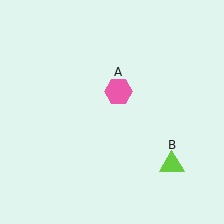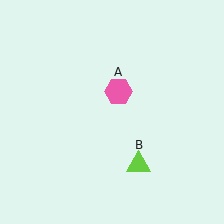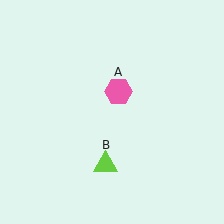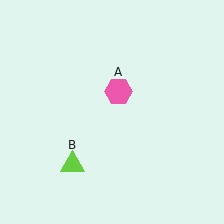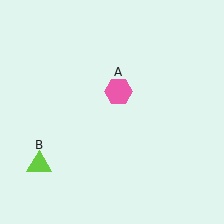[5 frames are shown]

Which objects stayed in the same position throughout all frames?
Pink hexagon (object A) remained stationary.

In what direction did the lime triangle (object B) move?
The lime triangle (object B) moved left.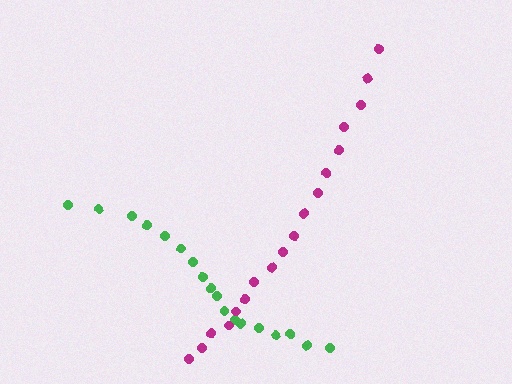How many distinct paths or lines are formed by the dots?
There are 2 distinct paths.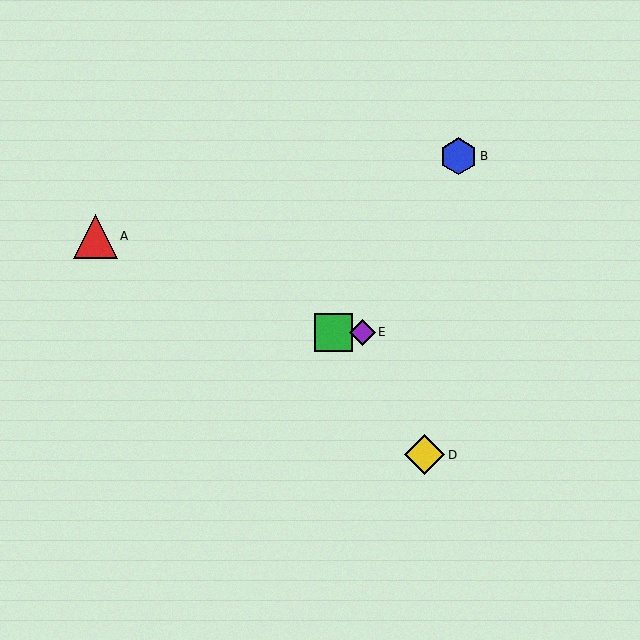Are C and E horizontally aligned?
Yes, both are at y≈333.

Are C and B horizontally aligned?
No, C is at y≈333 and B is at y≈156.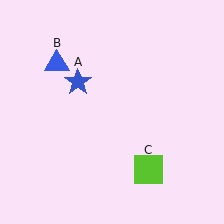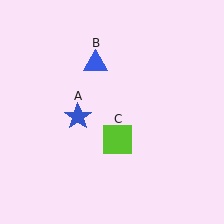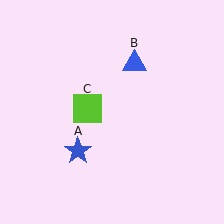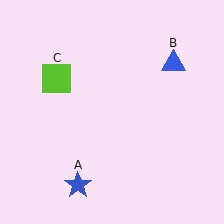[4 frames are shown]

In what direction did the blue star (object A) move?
The blue star (object A) moved down.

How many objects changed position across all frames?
3 objects changed position: blue star (object A), blue triangle (object B), lime square (object C).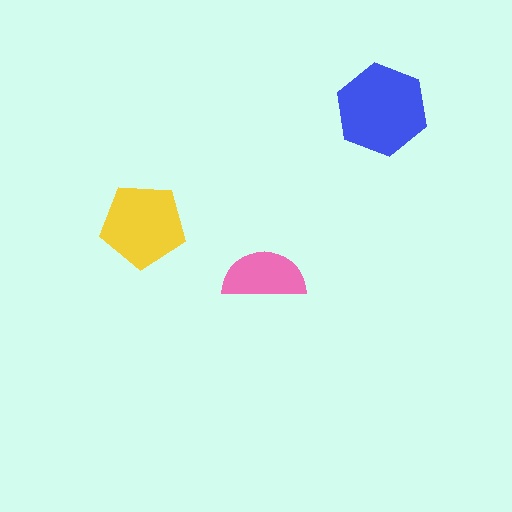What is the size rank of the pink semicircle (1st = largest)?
3rd.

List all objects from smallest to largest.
The pink semicircle, the yellow pentagon, the blue hexagon.